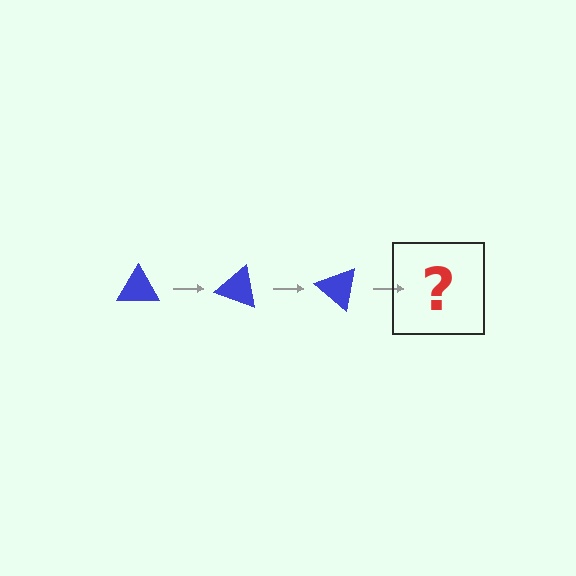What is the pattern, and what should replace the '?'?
The pattern is that the triangle rotates 20 degrees each step. The '?' should be a blue triangle rotated 60 degrees.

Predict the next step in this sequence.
The next step is a blue triangle rotated 60 degrees.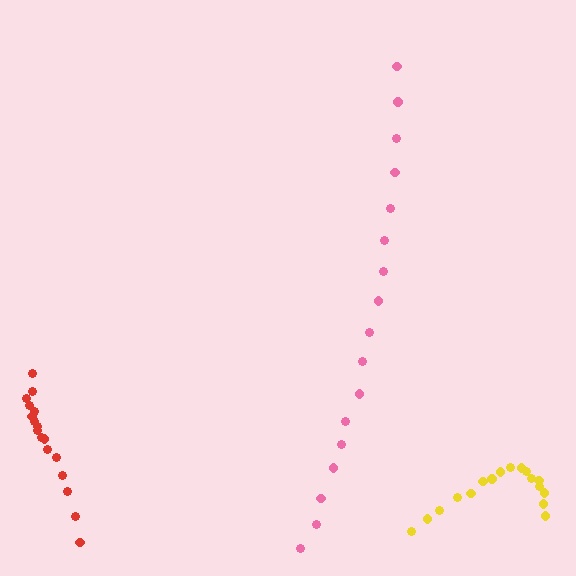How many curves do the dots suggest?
There are 3 distinct paths.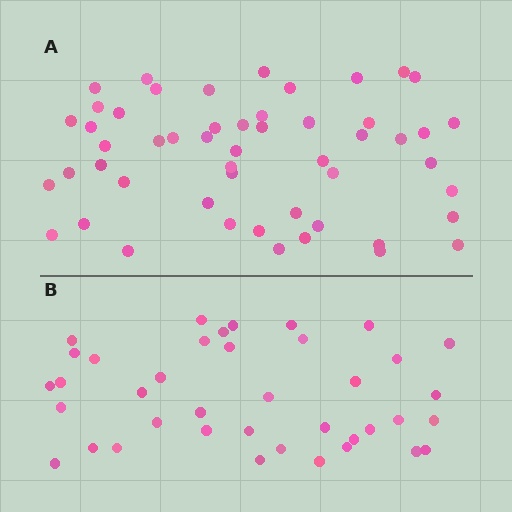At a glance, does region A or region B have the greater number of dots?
Region A (the top region) has more dots.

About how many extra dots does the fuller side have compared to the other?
Region A has approximately 15 more dots than region B.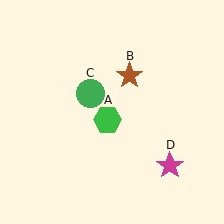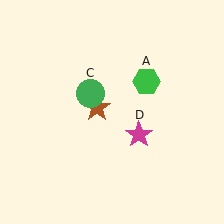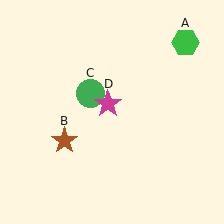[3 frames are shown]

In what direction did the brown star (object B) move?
The brown star (object B) moved down and to the left.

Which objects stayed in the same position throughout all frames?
Green circle (object C) remained stationary.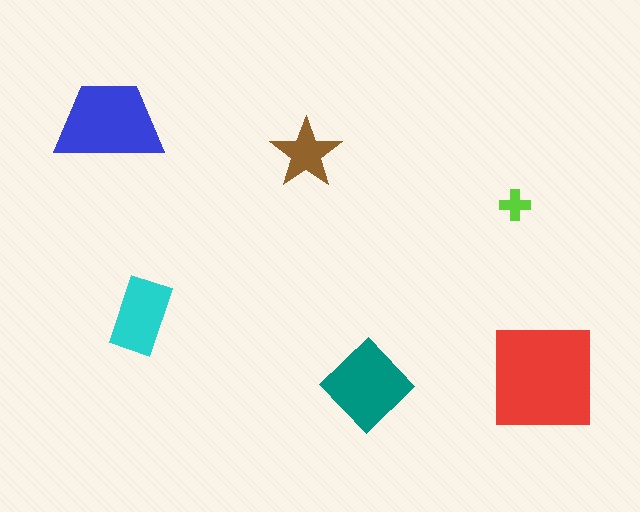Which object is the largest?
The red square.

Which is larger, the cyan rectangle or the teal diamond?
The teal diamond.